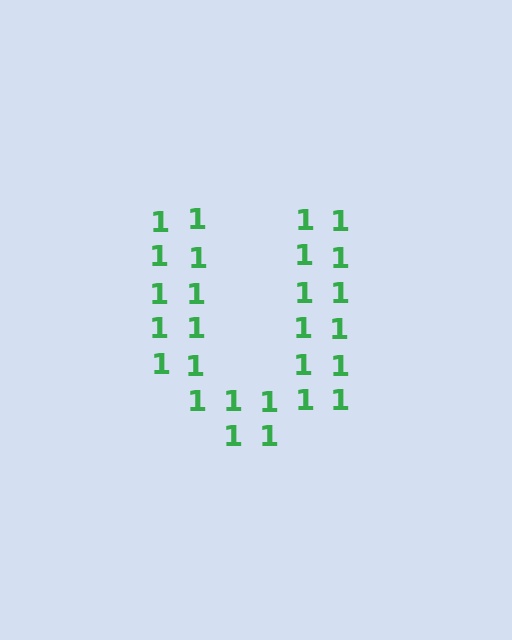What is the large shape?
The large shape is the letter U.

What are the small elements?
The small elements are digit 1's.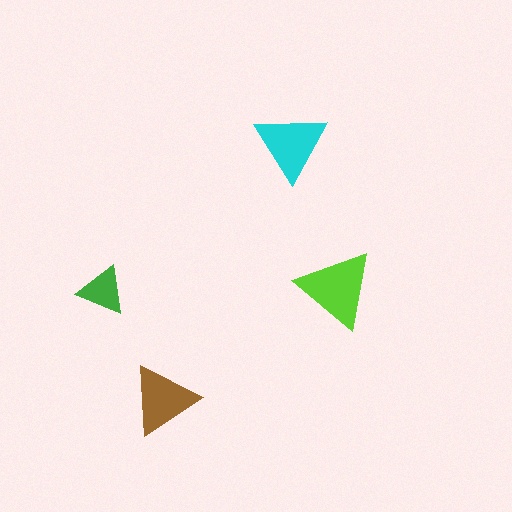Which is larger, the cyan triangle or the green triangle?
The cyan one.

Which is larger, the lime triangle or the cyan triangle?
The lime one.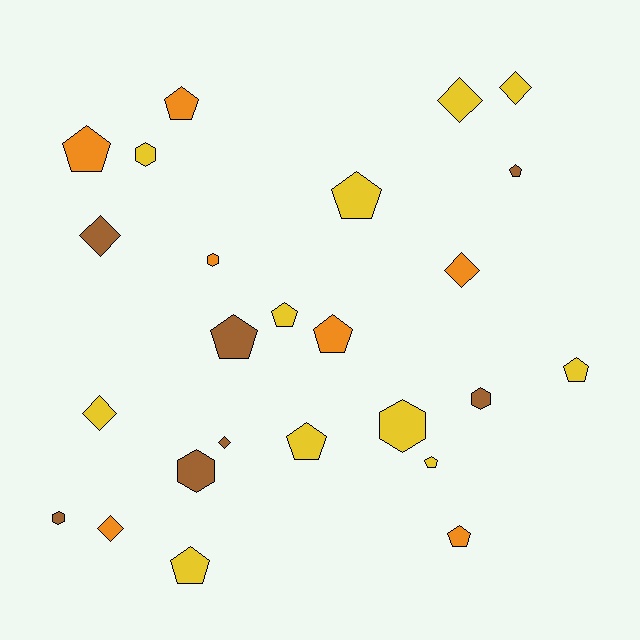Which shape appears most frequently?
Pentagon, with 12 objects.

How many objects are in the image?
There are 25 objects.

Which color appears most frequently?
Yellow, with 11 objects.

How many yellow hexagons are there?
There are 2 yellow hexagons.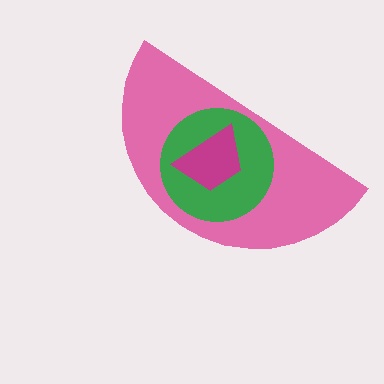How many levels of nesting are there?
3.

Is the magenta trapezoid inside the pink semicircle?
Yes.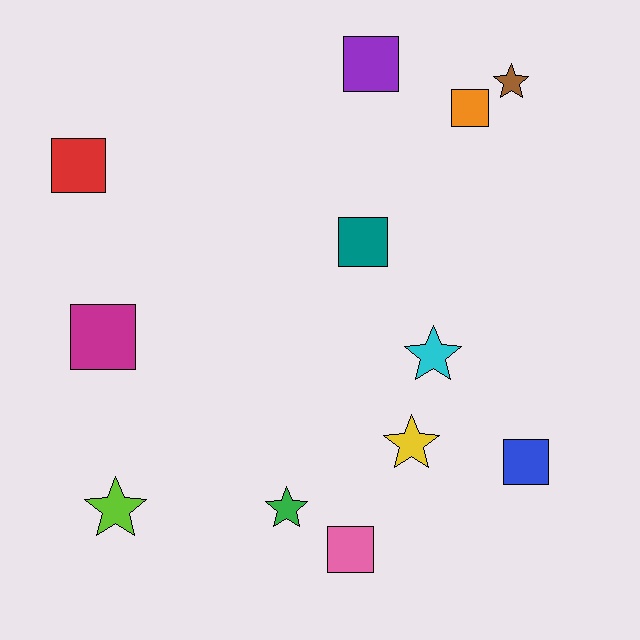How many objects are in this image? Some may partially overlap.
There are 12 objects.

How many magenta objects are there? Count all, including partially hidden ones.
There is 1 magenta object.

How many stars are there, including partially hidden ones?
There are 5 stars.